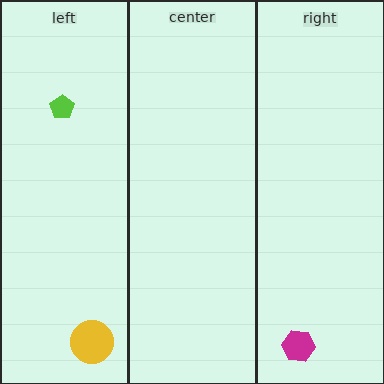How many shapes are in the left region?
2.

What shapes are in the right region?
The magenta hexagon.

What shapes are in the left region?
The lime pentagon, the yellow circle.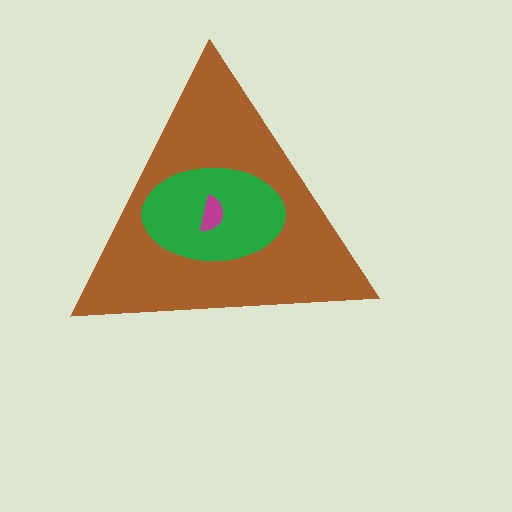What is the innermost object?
The magenta semicircle.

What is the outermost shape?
The brown triangle.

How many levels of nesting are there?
3.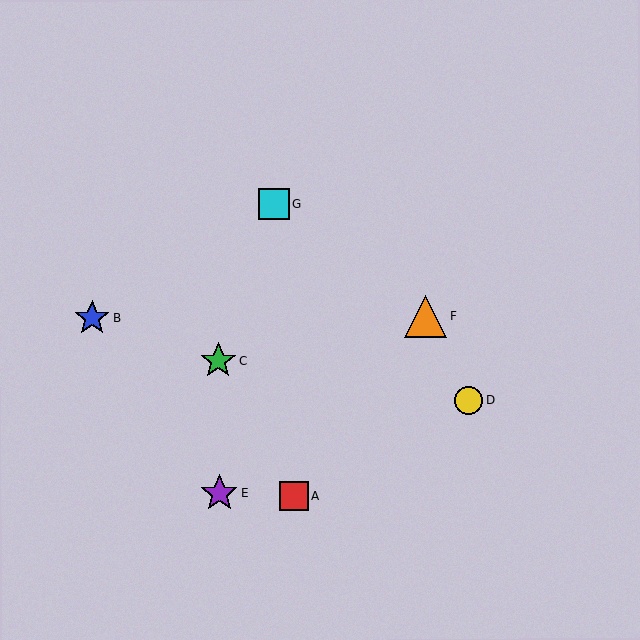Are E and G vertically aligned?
No, E is at x≈220 and G is at x≈274.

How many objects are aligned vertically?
2 objects (C, E) are aligned vertically.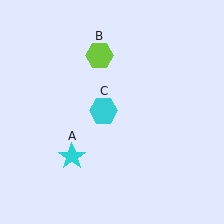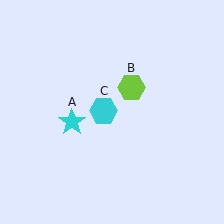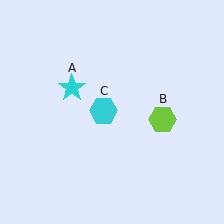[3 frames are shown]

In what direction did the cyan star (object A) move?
The cyan star (object A) moved up.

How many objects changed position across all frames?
2 objects changed position: cyan star (object A), lime hexagon (object B).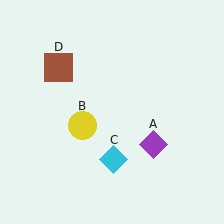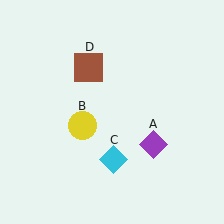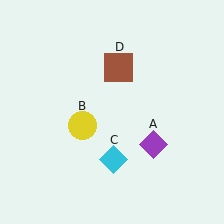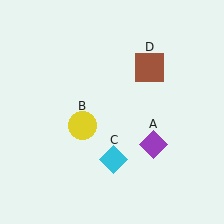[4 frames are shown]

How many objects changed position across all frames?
1 object changed position: brown square (object D).